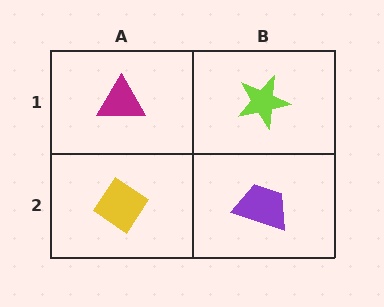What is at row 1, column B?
A lime star.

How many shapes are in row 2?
2 shapes.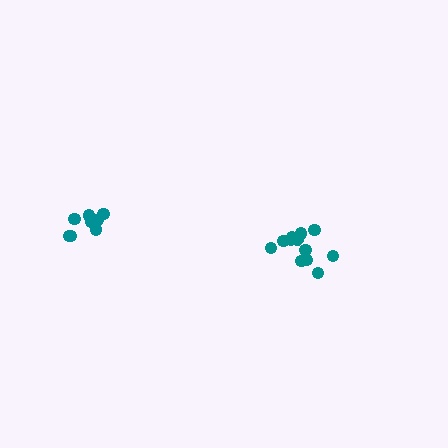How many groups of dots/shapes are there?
There are 2 groups.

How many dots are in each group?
Group 1: 12 dots, Group 2: 10 dots (22 total).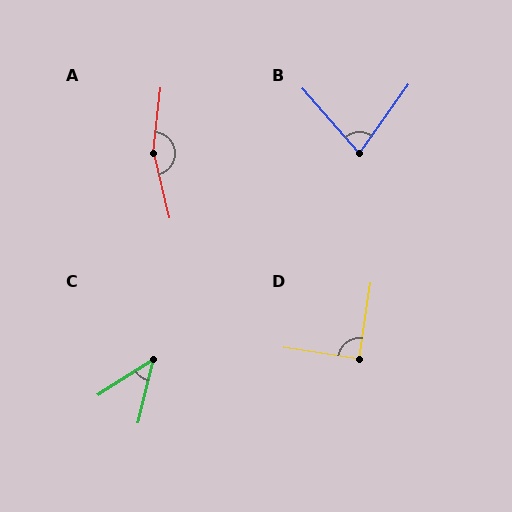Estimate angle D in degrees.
Approximately 90 degrees.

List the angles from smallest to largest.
C (44°), B (76°), D (90°), A (160°).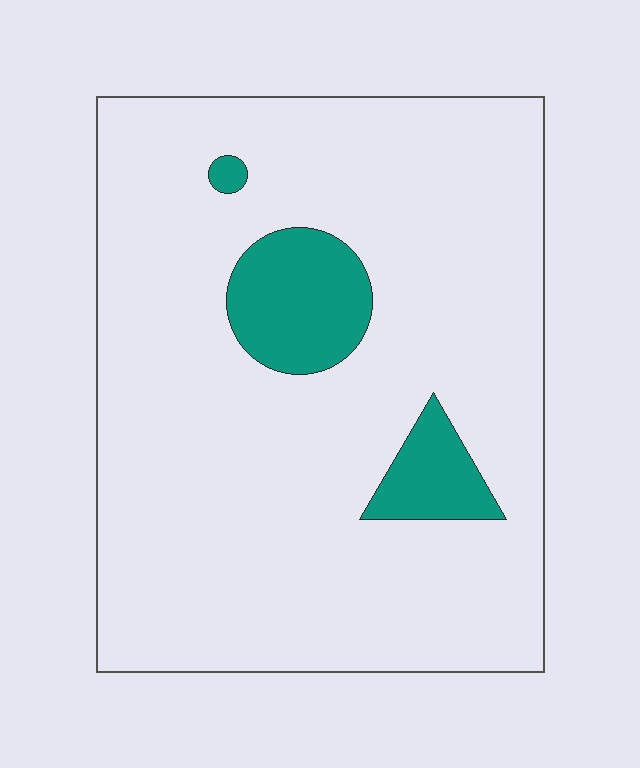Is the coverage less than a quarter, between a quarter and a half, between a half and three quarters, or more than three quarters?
Less than a quarter.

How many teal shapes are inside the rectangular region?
3.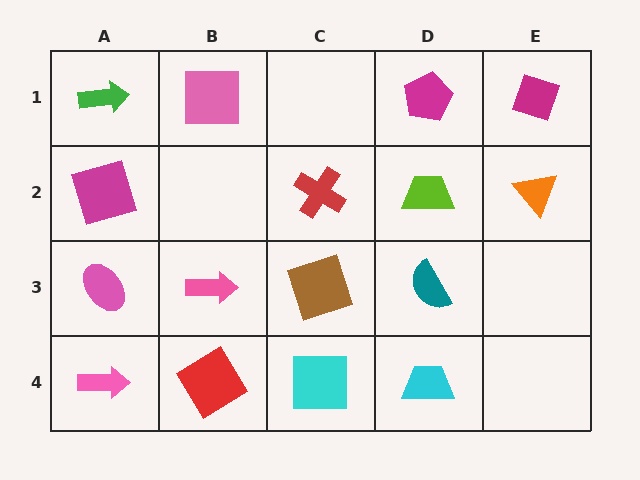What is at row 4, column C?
A cyan square.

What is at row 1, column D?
A magenta pentagon.